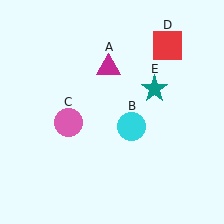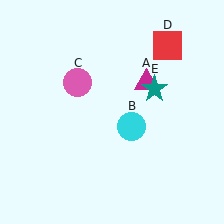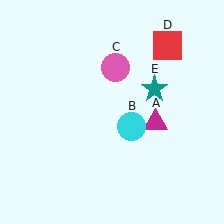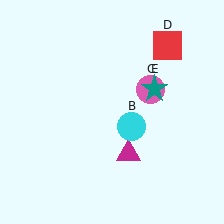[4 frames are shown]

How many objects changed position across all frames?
2 objects changed position: magenta triangle (object A), pink circle (object C).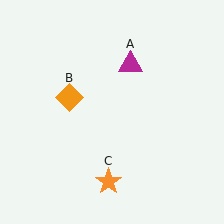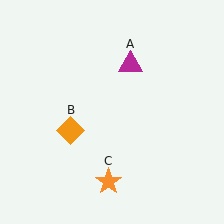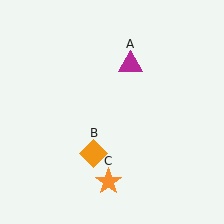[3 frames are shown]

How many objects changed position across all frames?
1 object changed position: orange diamond (object B).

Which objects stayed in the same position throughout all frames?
Magenta triangle (object A) and orange star (object C) remained stationary.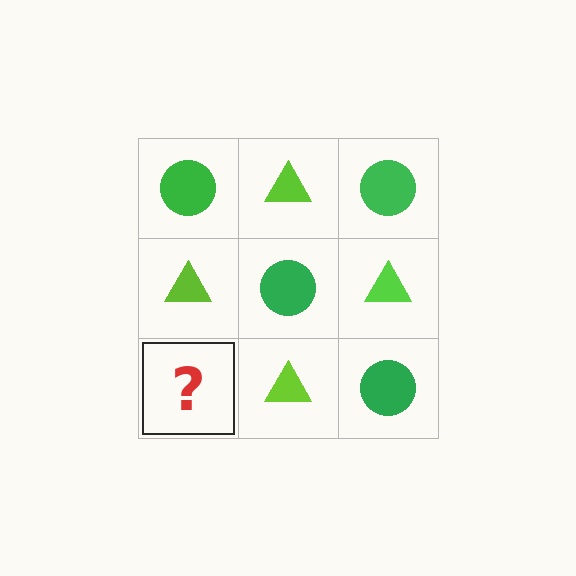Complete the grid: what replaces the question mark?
The question mark should be replaced with a green circle.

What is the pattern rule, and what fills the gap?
The rule is that it alternates green circle and lime triangle in a checkerboard pattern. The gap should be filled with a green circle.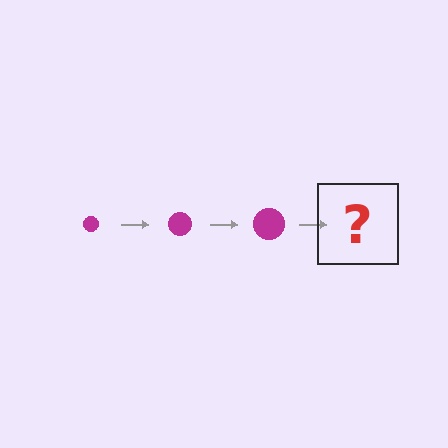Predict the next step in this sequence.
The next step is a magenta circle, larger than the previous one.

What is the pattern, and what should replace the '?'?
The pattern is that the circle gets progressively larger each step. The '?' should be a magenta circle, larger than the previous one.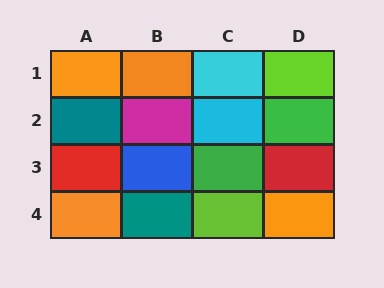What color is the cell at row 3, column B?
Blue.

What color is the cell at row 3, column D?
Red.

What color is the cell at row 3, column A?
Red.